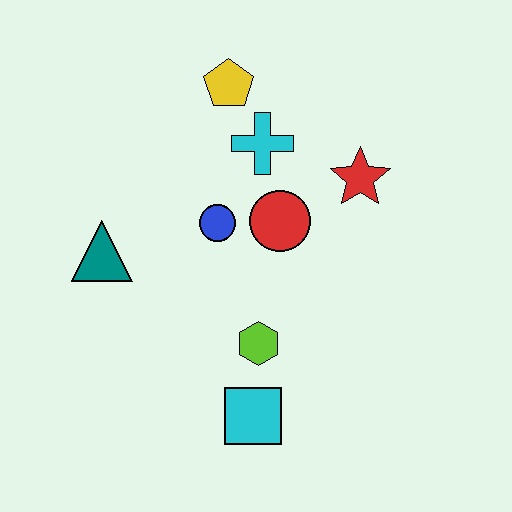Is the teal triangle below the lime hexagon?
No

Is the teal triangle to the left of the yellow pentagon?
Yes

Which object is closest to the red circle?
The blue circle is closest to the red circle.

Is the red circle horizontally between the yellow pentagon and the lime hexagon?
No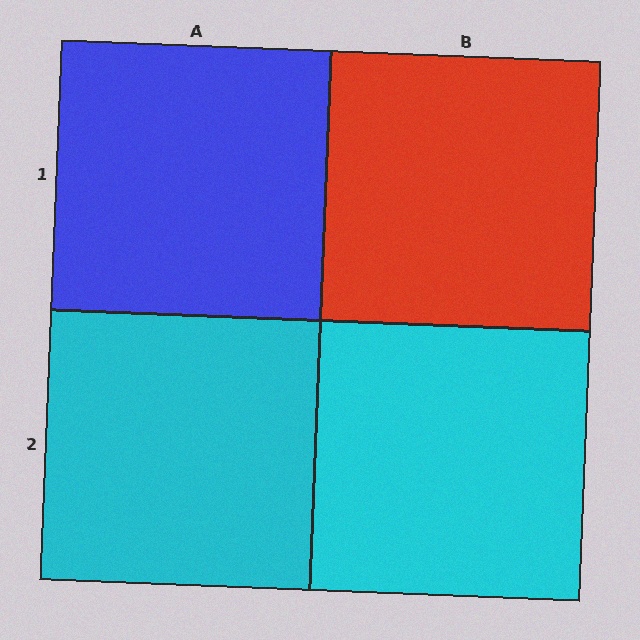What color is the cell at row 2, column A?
Cyan.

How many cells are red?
1 cell is red.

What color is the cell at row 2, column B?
Cyan.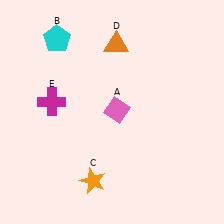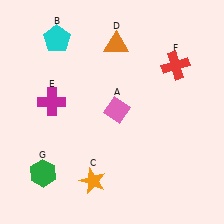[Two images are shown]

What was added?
A red cross (F), a green hexagon (G) were added in Image 2.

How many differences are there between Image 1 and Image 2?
There are 2 differences between the two images.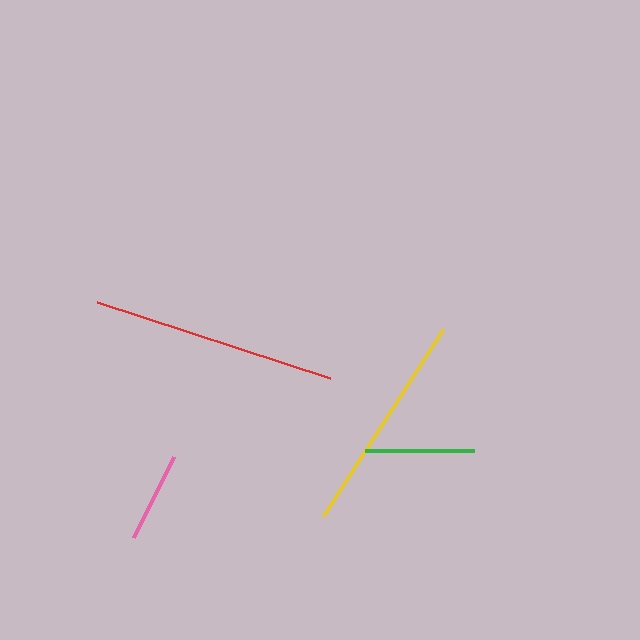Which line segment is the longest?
The red line is the longest at approximately 245 pixels.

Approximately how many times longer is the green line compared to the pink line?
The green line is approximately 1.2 times the length of the pink line.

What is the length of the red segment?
The red segment is approximately 245 pixels long.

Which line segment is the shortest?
The pink line is the shortest at approximately 91 pixels.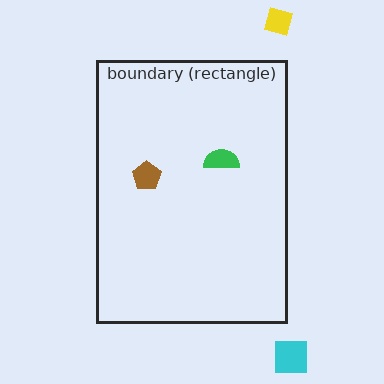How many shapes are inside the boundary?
2 inside, 2 outside.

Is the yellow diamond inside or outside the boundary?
Outside.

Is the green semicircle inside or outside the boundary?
Inside.